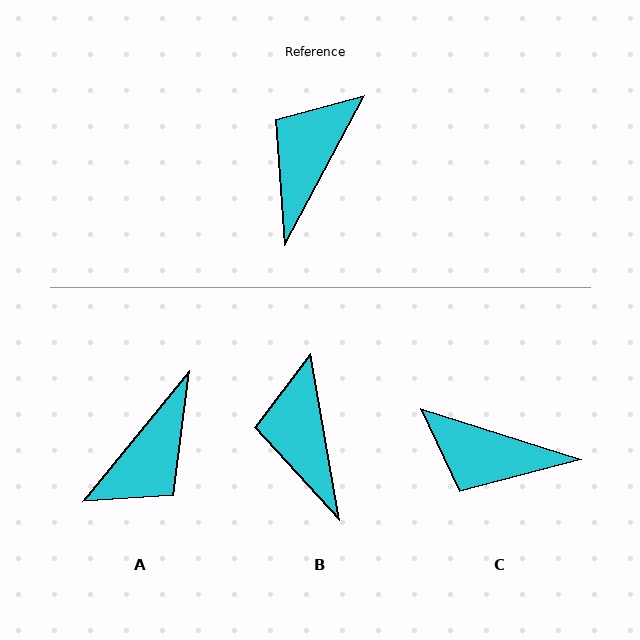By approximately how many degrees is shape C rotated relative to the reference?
Approximately 101 degrees counter-clockwise.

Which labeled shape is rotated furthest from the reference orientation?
A, about 169 degrees away.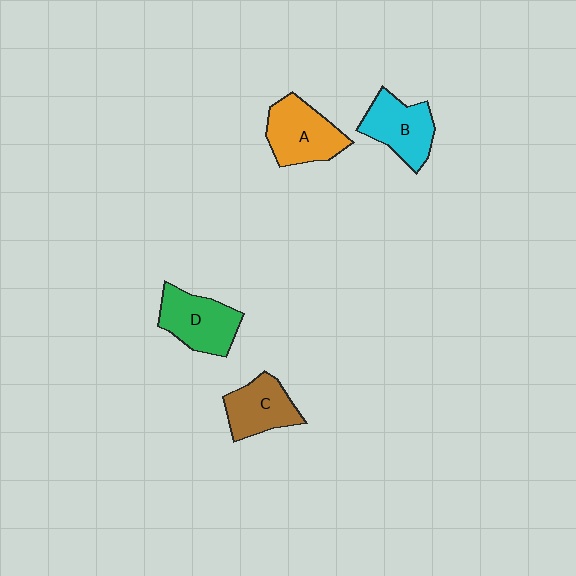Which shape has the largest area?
Shape A (orange).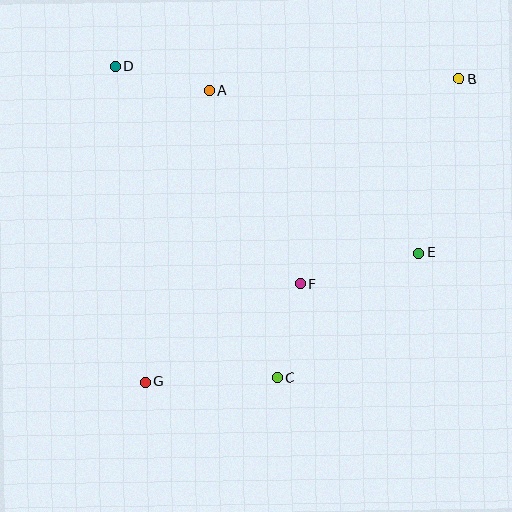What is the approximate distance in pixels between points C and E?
The distance between C and E is approximately 188 pixels.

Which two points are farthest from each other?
Points B and G are farthest from each other.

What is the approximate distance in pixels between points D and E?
The distance between D and E is approximately 356 pixels.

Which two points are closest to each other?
Points C and F are closest to each other.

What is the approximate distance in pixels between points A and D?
The distance between A and D is approximately 97 pixels.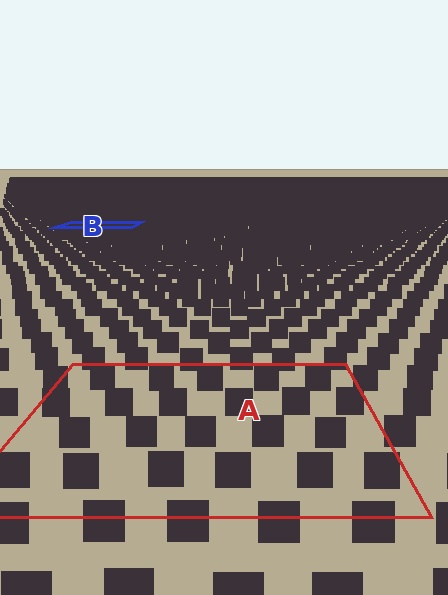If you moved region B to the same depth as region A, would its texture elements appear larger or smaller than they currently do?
They would appear larger. At a closer depth, the same texture elements are projected at a bigger on-screen size.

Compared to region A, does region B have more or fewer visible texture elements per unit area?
Region B has more texture elements per unit area — they are packed more densely because it is farther away.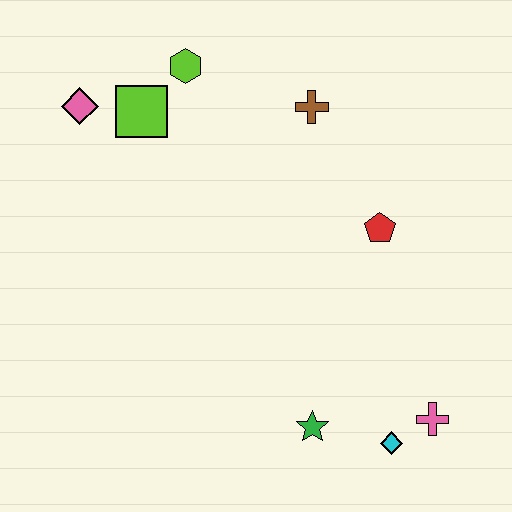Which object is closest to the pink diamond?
The lime square is closest to the pink diamond.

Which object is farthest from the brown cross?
The cyan diamond is farthest from the brown cross.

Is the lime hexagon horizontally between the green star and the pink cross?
No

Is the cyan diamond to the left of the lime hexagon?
No